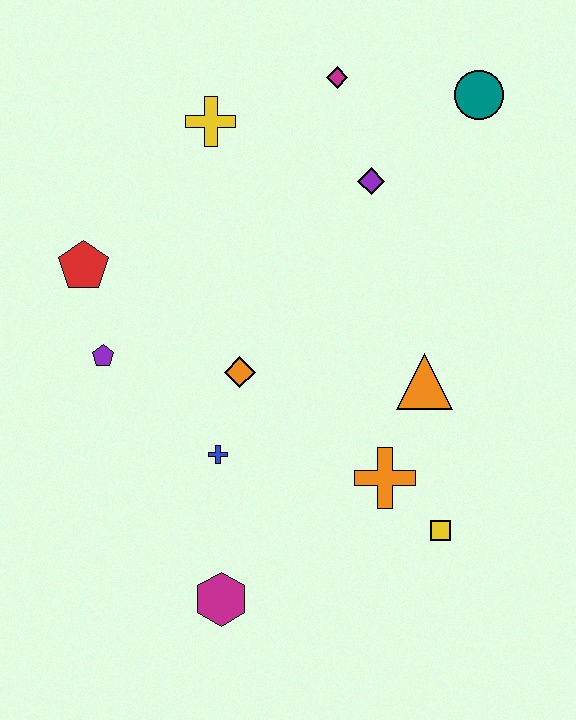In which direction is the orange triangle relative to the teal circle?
The orange triangle is below the teal circle.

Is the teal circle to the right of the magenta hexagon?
Yes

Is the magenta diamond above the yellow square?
Yes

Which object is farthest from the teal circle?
The magenta hexagon is farthest from the teal circle.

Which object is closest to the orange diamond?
The blue cross is closest to the orange diamond.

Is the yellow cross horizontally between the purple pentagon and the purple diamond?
Yes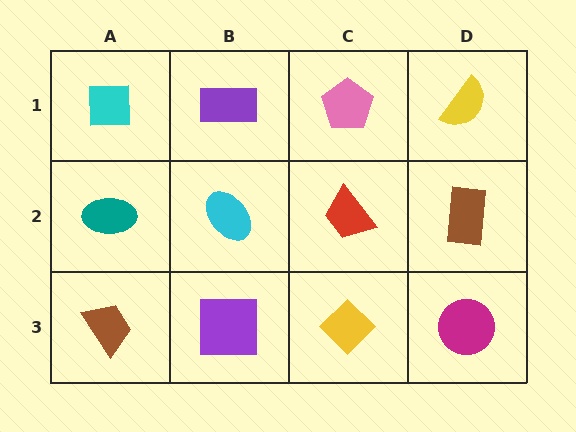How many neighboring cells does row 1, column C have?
3.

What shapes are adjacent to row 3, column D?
A brown rectangle (row 2, column D), a yellow diamond (row 3, column C).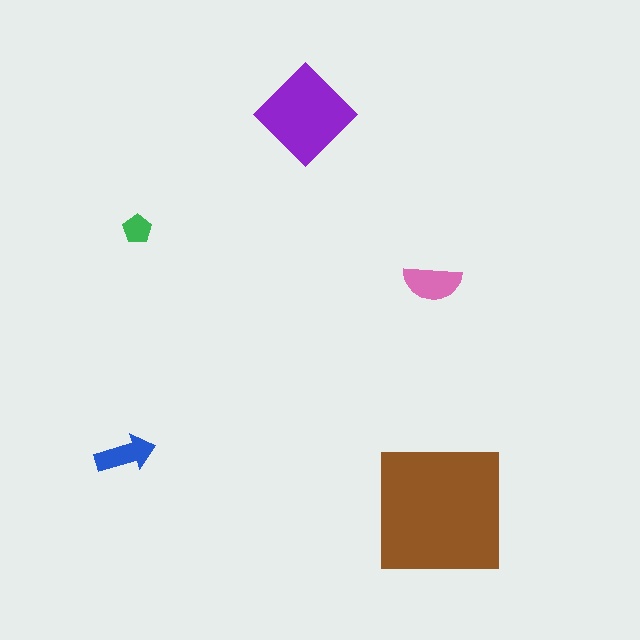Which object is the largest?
The brown square.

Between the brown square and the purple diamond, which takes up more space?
The brown square.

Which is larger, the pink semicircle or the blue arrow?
The pink semicircle.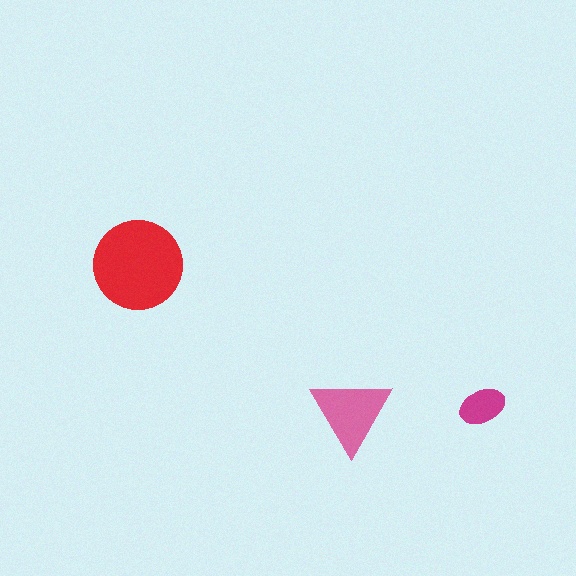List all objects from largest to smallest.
The red circle, the pink triangle, the magenta ellipse.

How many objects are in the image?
There are 3 objects in the image.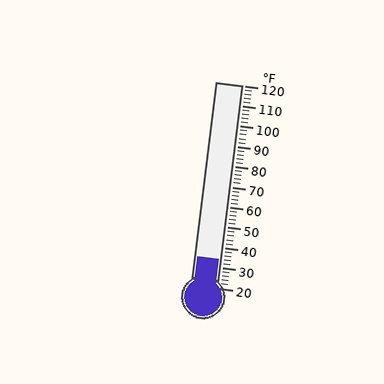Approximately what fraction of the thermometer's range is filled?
The thermometer is filled to approximately 15% of its range.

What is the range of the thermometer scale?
The thermometer scale ranges from 20°F to 120°F.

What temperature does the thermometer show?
The thermometer shows approximately 34°F.